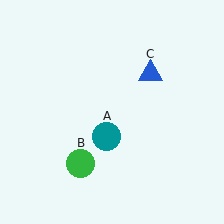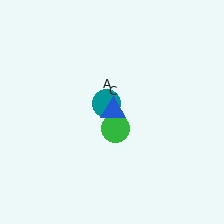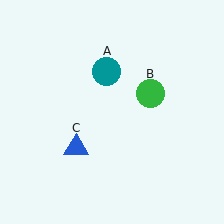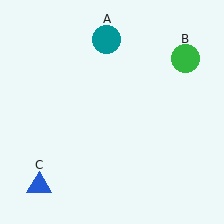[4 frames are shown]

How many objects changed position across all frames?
3 objects changed position: teal circle (object A), green circle (object B), blue triangle (object C).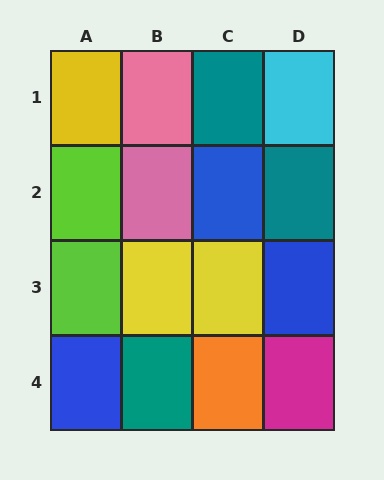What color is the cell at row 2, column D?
Teal.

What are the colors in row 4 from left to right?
Blue, teal, orange, magenta.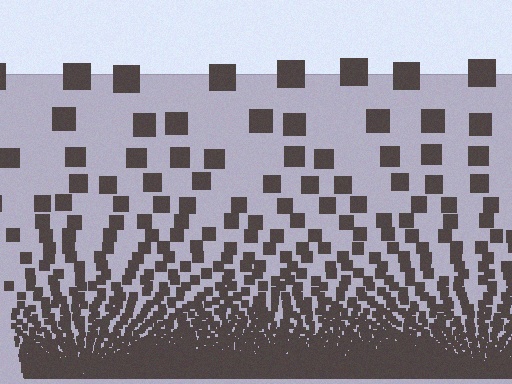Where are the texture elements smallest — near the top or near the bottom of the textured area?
Near the bottom.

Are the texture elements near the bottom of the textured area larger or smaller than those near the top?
Smaller. The gradient is inverted — elements near the bottom are smaller and denser.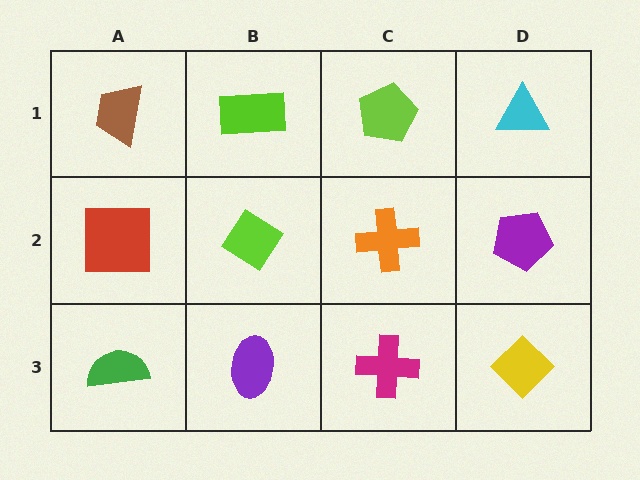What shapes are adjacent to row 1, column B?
A lime diamond (row 2, column B), a brown trapezoid (row 1, column A), a lime pentagon (row 1, column C).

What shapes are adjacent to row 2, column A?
A brown trapezoid (row 1, column A), a green semicircle (row 3, column A), a lime diamond (row 2, column B).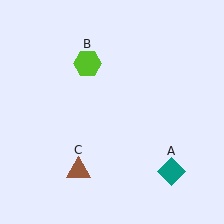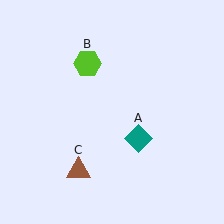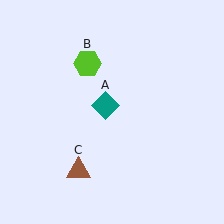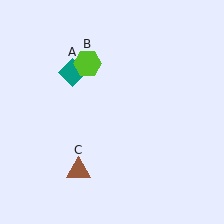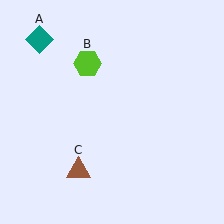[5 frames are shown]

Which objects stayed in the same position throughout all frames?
Lime hexagon (object B) and brown triangle (object C) remained stationary.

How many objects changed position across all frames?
1 object changed position: teal diamond (object A).